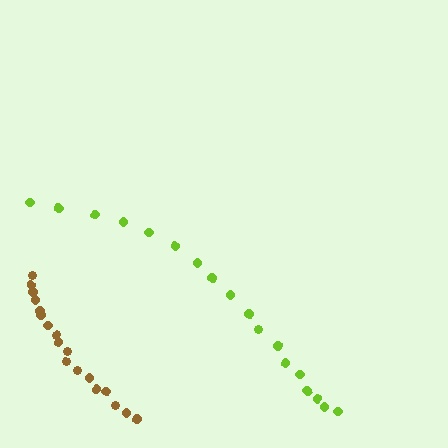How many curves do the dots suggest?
There are 2 distinct paths.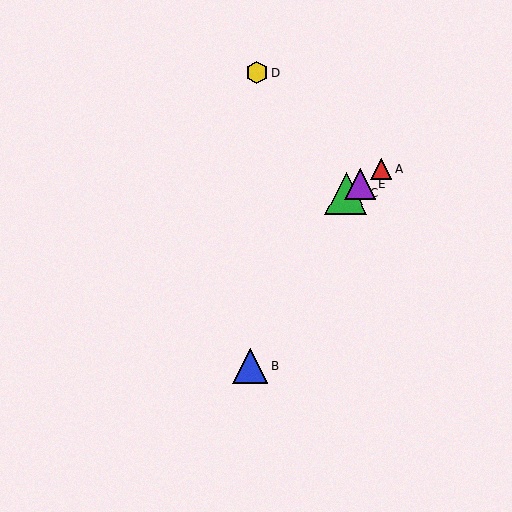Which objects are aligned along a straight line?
Objects A, C, E are aligned along a straight line.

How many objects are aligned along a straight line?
3 objects (A, C, E) are aligned along a straight line.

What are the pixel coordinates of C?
Object C is at (346, 193).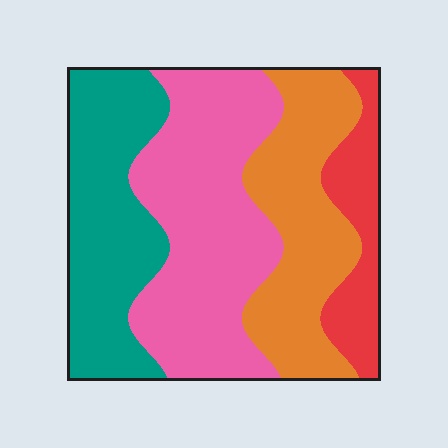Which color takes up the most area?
Pink, at roughly 35%.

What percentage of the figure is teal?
Teal takes up about one quarter (1/4) of the figure.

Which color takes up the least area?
Red, at roughly 10%.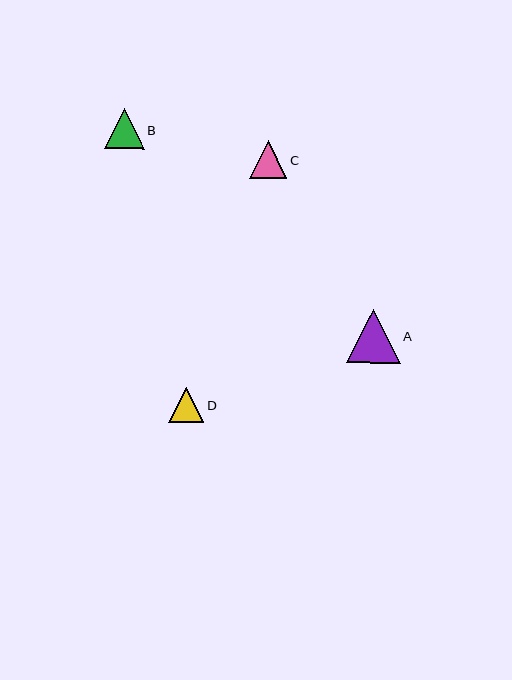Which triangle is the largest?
Triangle A is the largest with a size of approximately 54 pixels.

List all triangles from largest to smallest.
From largest to smallest: A, B, C, D.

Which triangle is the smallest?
Triangle D is the smallest with a size of approximately 35 pixels.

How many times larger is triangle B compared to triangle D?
Triangle B is approximately 1.1 times the size of triangle D.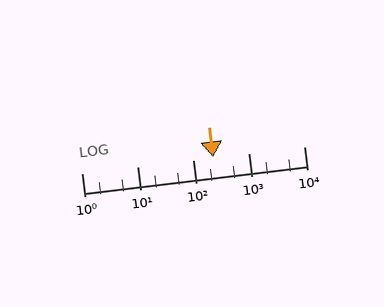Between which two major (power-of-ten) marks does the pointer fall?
The pointer is between 100 and 1000.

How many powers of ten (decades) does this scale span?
The scale spans 4 decades, from 1 to 10000.